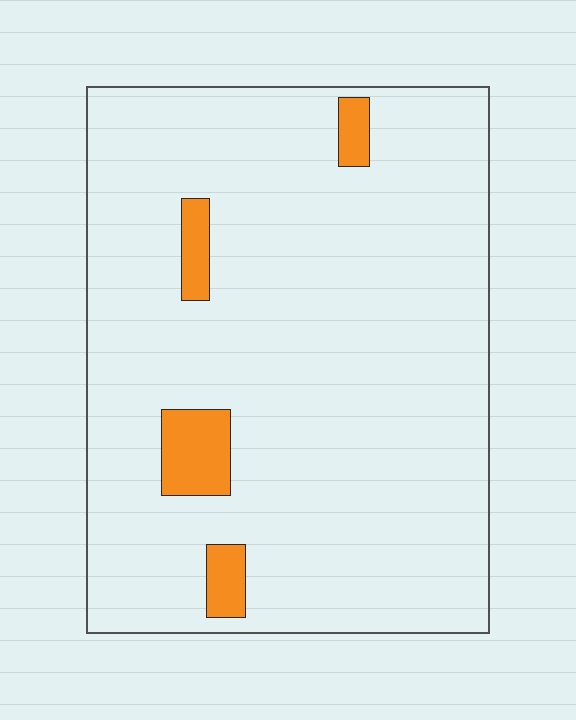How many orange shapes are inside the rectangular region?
4.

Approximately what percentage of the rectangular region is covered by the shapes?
Approximately 5%.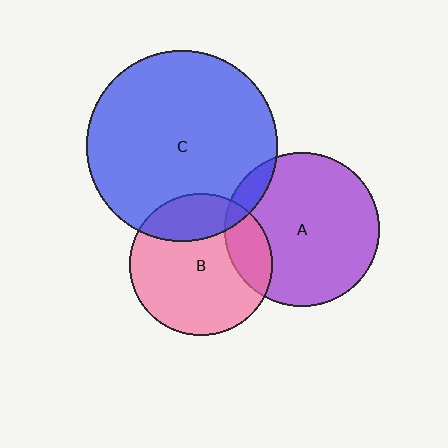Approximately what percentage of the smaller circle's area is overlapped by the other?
Approximately 25%.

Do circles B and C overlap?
Yes.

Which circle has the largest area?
Circle C (blue).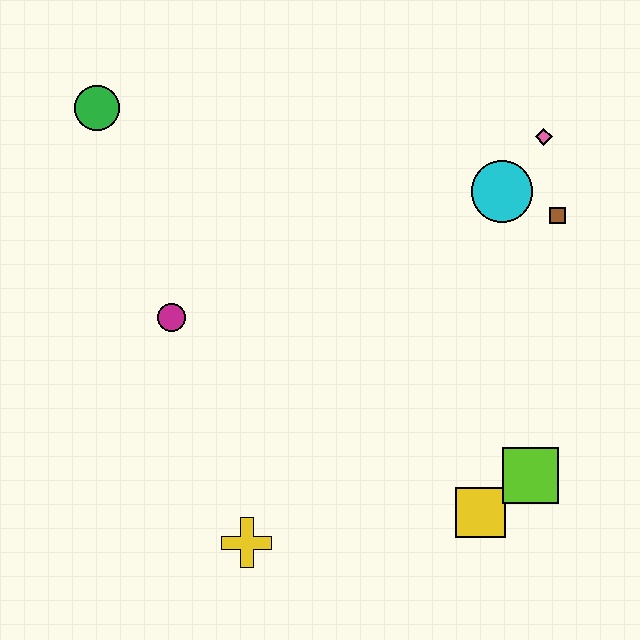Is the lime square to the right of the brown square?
No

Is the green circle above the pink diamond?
Yes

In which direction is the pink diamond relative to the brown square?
The pink diamond is above the brown square.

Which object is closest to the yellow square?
The lime square is closest to the yellow square.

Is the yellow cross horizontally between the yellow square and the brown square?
No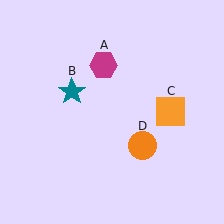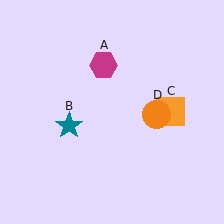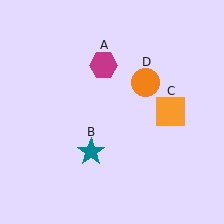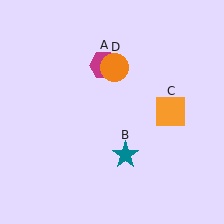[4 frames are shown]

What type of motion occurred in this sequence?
The teal star (object B), orange circle (object D) rotated counterclockwise around the center of the scene.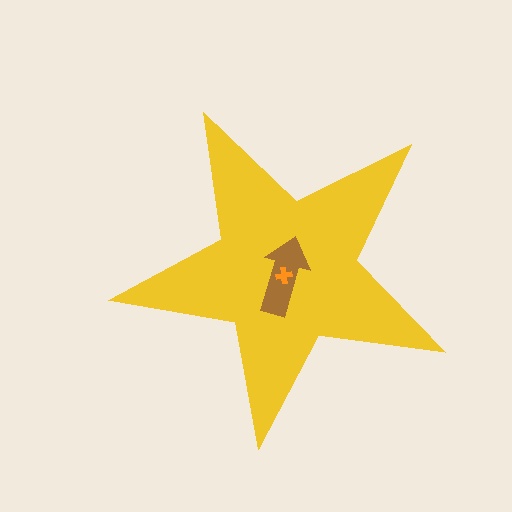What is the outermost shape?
The yellow star.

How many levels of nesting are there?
3.